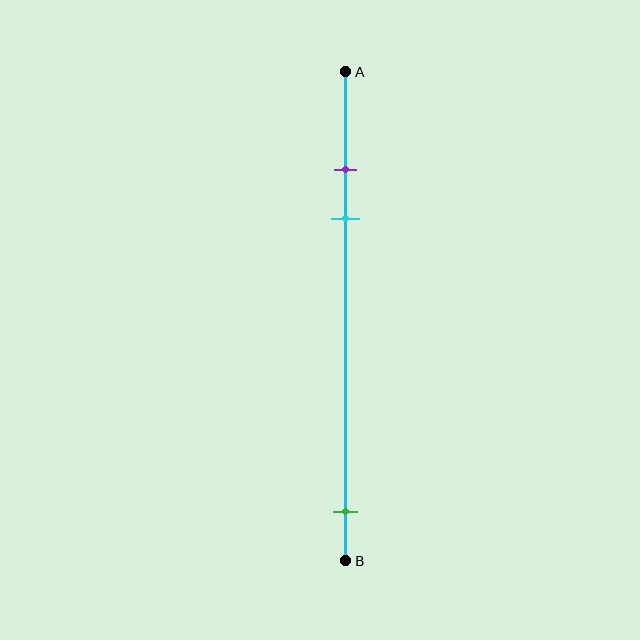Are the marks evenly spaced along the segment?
No, the marks are not evenly spaced.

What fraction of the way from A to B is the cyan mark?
The cyan mark is approximately 30% (0.3) of the way from A to B.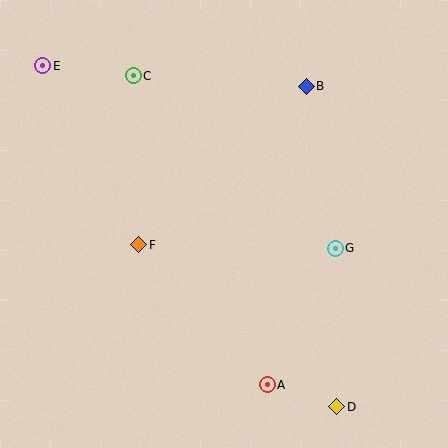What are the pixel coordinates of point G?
Point G is at (335, 248).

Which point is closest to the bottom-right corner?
Point D is closest to the bottom-right corner.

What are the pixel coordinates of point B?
Point B is at (306, 86).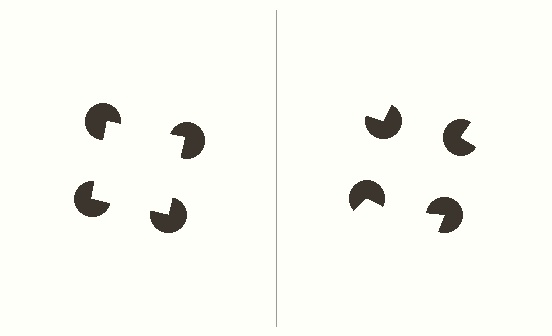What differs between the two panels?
The pac-man discs are positioned identically on both sides; only the wedge orientations differ. On the left they align to a square; on the right they are misaligned.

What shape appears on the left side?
An illusory square.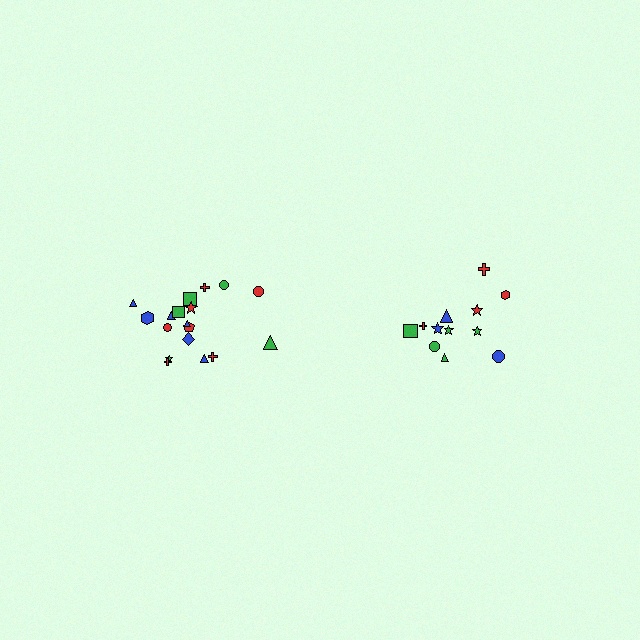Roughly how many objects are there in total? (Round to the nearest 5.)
Roughly 30 objects in total.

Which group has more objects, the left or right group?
The left group.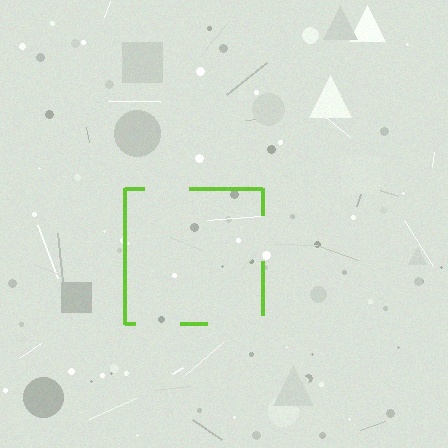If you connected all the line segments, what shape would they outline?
They would outline a square.